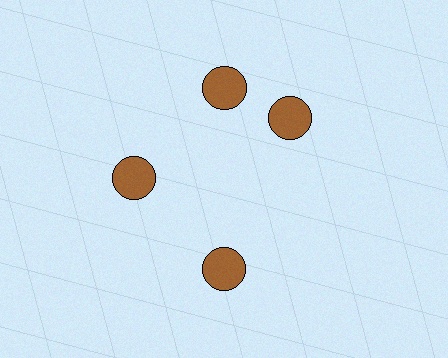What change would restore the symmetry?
The symmetry would be restored by rotating it back into even spacing with its neighbors so that all 4 circles sit at equal angles and equal distance from the center.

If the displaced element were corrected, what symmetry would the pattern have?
It would have 4-fold rotational symmetry — the pattern would map onto itself every 90 degrees.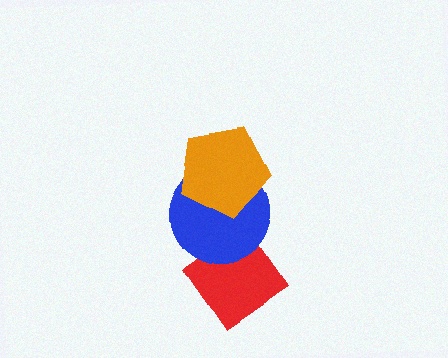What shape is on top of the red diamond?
The blue circle is on top of the red diamond.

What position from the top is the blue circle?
The blue circle is 2nd from the top.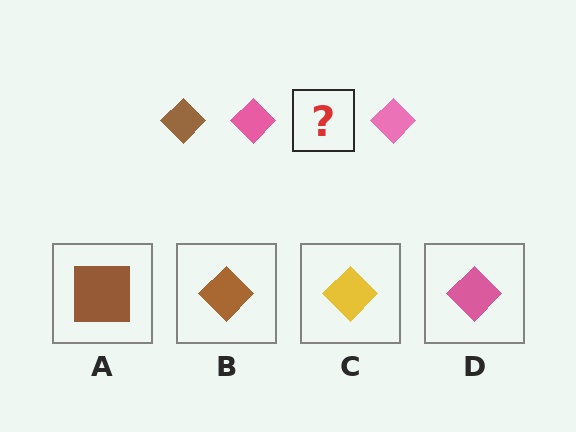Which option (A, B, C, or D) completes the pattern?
B.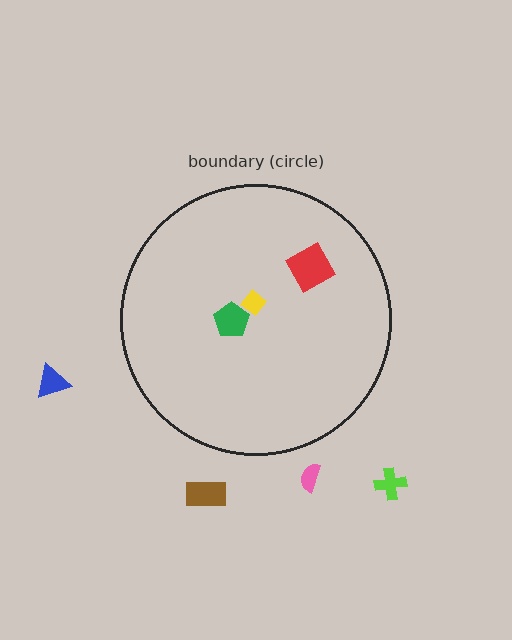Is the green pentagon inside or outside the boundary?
Inside.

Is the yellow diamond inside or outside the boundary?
Inside.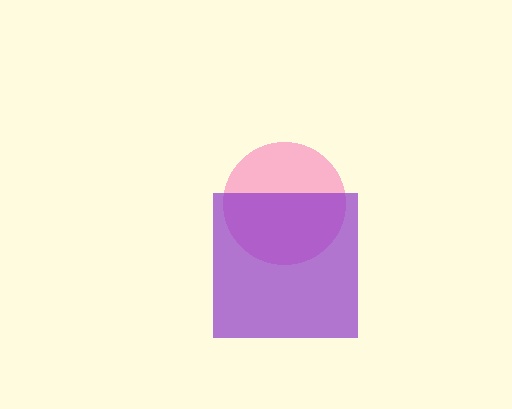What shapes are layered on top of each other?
The layered shapes are: a pink circle, a purple square.